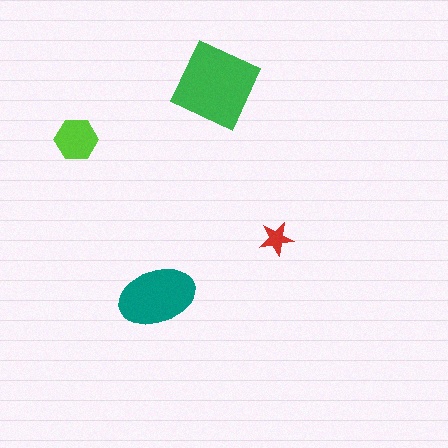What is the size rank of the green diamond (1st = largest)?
1st.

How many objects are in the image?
There are 4 objects in the image.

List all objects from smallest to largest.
The red star, the lime hexagon, the teal ellipse, the green diamond.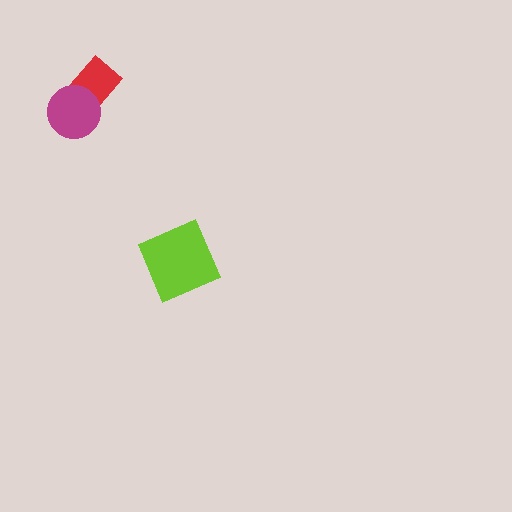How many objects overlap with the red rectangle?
1 object overlaps with the red rectangle.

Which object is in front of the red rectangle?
The magenta circle is in front of the red rectangle.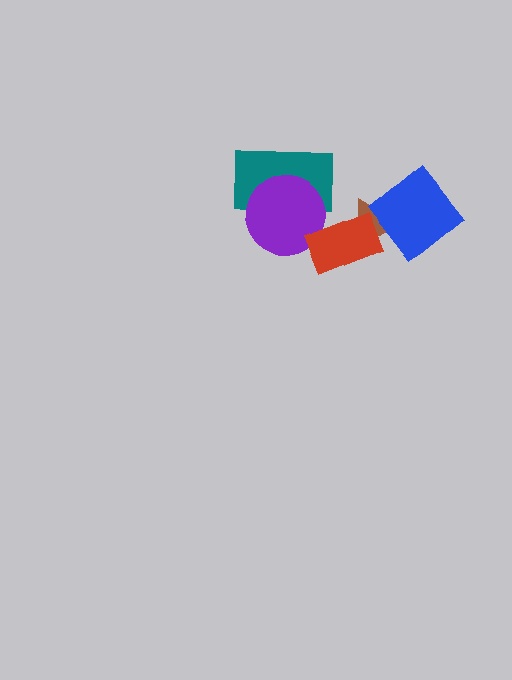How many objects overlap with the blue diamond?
1 object overlaps with the blue diamond.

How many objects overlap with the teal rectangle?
1 object overlaps with the teal rectangle.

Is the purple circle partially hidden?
Yes, it is partially covered by another shape.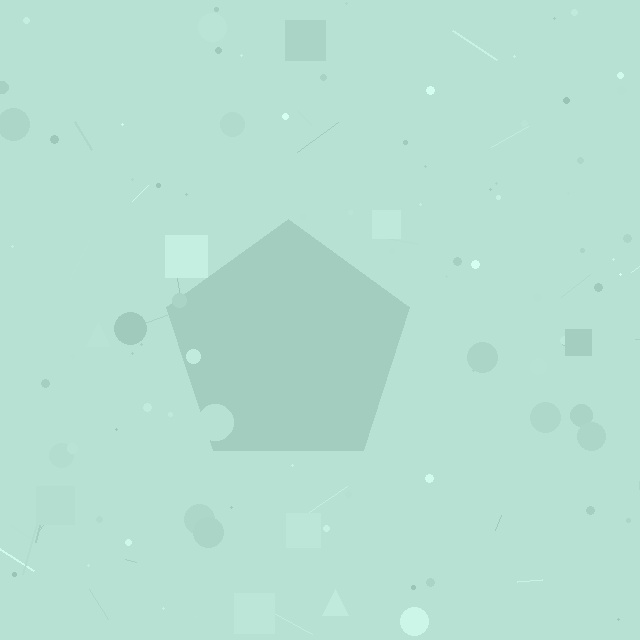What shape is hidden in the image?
A pentagon is hidden in the image.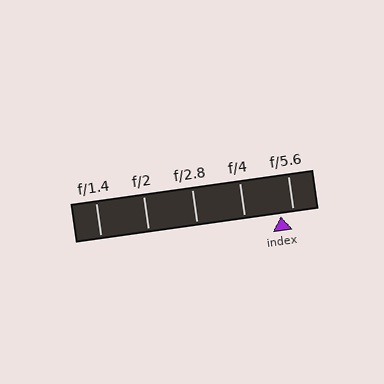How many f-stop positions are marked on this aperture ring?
There are 5 f-stop positions marked.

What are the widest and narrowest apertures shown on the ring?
The widest aperture shown is f/1.4 and the narrowest is f/5.6.